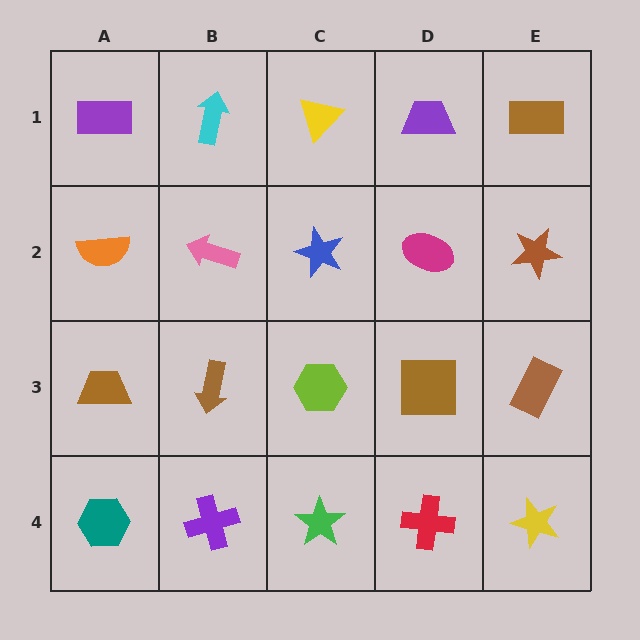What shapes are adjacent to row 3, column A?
An orange semicircle (row 2, column A), a teal hexagon (row 4, column A), a brown arrow (row 3, column B).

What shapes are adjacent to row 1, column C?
A blue star (row 2, column C), a cyan arrow (row 1, column B), a purple trapezoid (row 1, column D).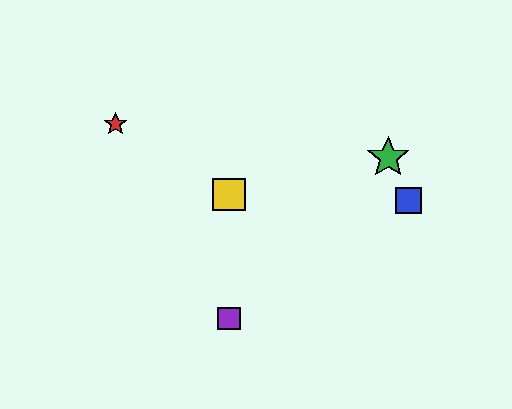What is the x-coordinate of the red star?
The red star is at x≈116.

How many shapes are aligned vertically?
2 shapes (the yellow square, the purple square) are aligned vertically.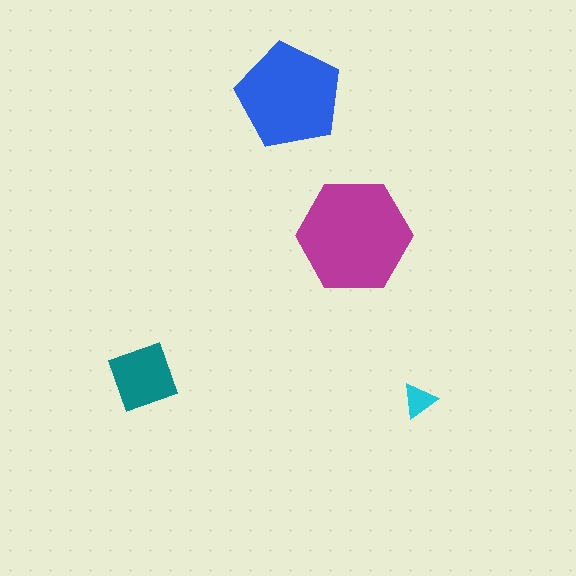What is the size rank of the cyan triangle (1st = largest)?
4th.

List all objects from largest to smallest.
The magenta hexagon, the blue pentagon, the teal diamond, the cyan triangle.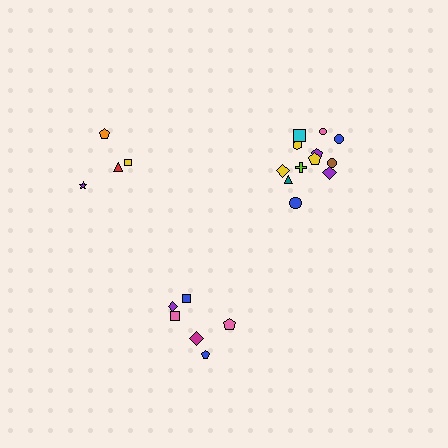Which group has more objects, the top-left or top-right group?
The top-right group.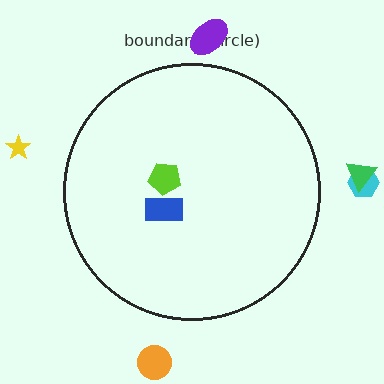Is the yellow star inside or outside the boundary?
Outside.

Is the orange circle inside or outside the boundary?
Outside.